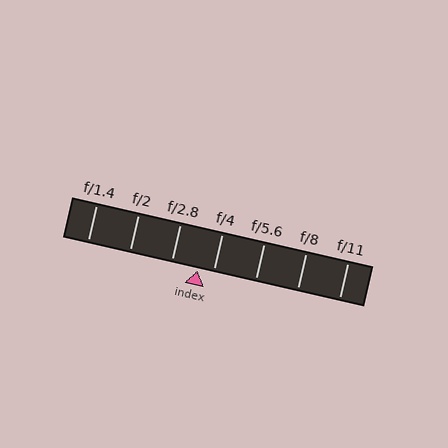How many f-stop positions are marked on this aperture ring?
There are 7 f-stop positions marked.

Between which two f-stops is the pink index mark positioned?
The index mark is between f/2.8 and f/4.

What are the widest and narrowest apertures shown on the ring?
The widest aperture shown is f/1.4 and the narrowest is f/11.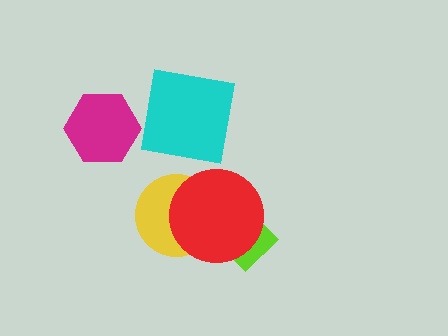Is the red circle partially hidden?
No, no other shape covers it.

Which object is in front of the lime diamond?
The red circle is in front of the lime diamond.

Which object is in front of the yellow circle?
The red circle is in front of the yellow circle.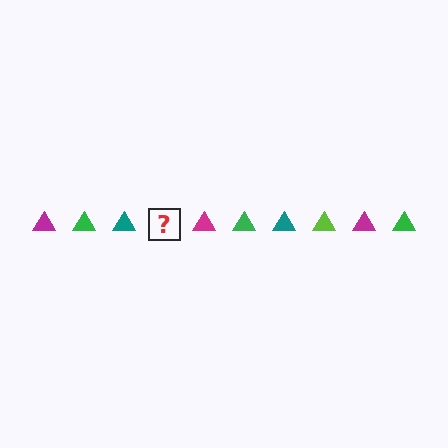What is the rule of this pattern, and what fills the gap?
The rule is that the pattern cycles through magenta, green, teal, lime triangles. The gap should be filled with a lime triangle.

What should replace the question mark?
The question mark should be replaced with a lime triangle.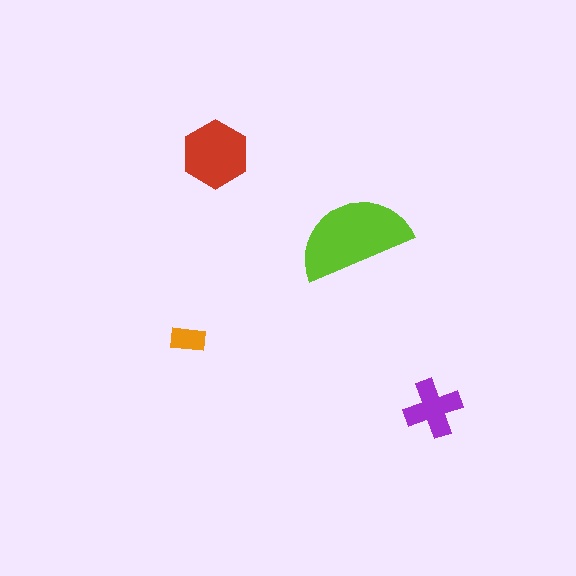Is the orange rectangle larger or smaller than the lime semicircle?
Smaller.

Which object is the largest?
The lime semicircle.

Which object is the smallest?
The orange rectangle.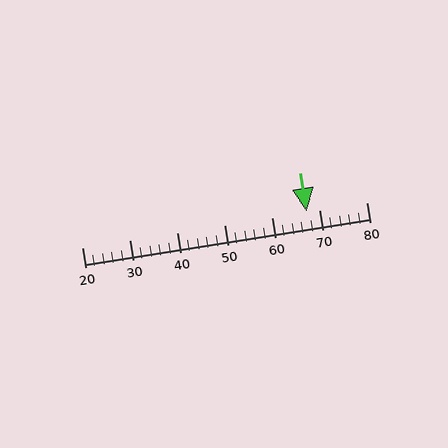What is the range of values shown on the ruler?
The ruler shows values from 20 to 80.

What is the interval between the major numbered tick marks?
The major tick marks are spaced 10 units apart.